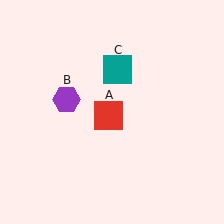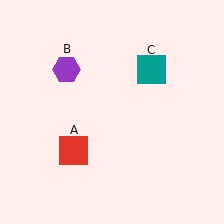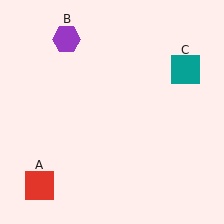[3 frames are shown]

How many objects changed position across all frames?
3 objects changed position: red square (object A), purple hexagon (object B), teal square (object C).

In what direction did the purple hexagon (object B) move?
The purple hexagon (object B) moved up.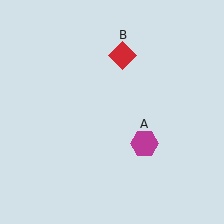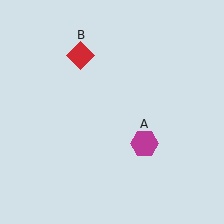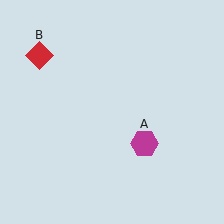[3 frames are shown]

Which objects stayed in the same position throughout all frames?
Magenta hexagon (object A) remained stationary.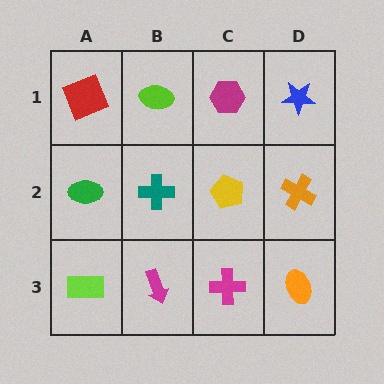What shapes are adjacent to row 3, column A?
A green ellipse (row 2, column A), a magenta arrow (row 3, column B).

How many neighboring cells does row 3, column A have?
2.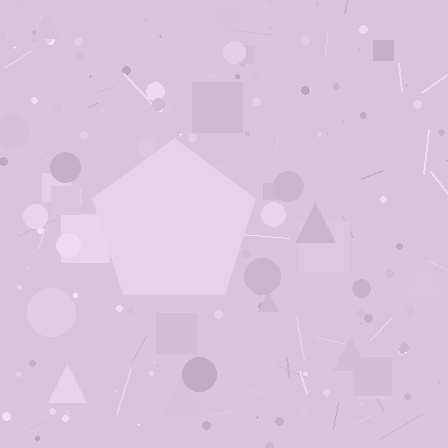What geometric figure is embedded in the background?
A pentagon is embedded in the background.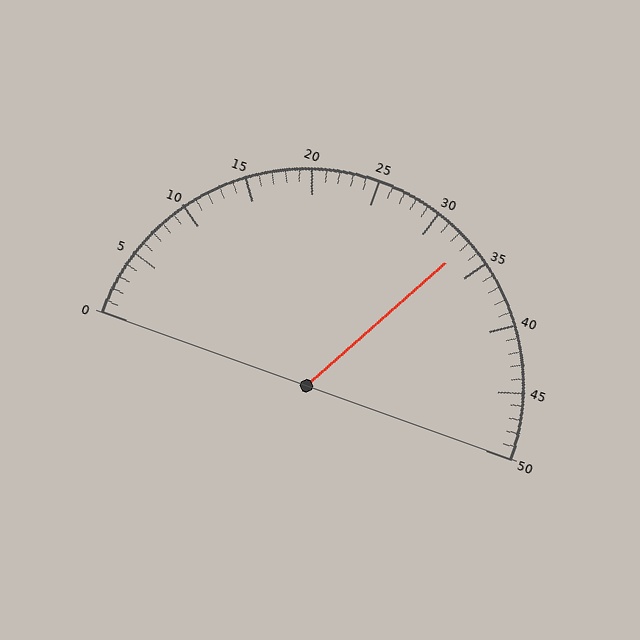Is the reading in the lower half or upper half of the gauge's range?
The reading is in the upper half of the range (0 to 50).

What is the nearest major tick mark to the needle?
The nearest major tick mark is 35.